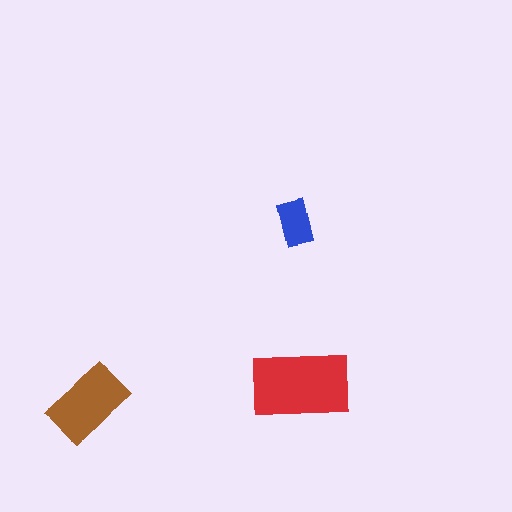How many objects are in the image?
There are 3 objects in the image.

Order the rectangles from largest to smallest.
the red one, the brown one, the blue one.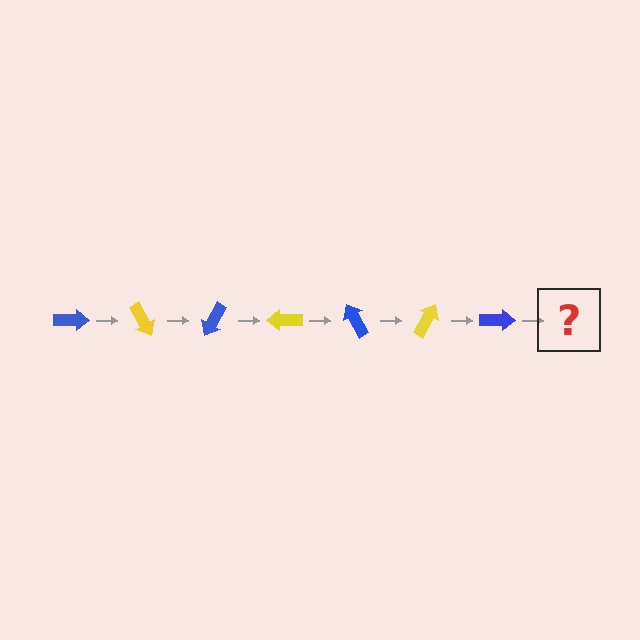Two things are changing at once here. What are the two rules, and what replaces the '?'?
The two rules are that it rotates 60 degrees each step and the color cycles through blue and yellow. The '?' should be a yellow arrow, rotated 420 degrees from the start.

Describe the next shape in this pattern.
It should be a yellow arrow, rotated 420 degrees from the start.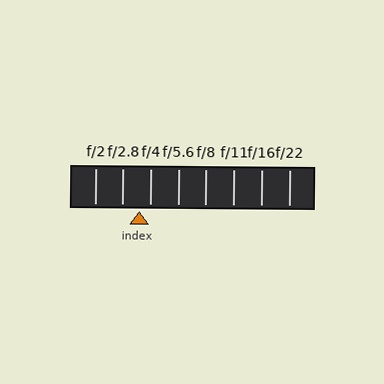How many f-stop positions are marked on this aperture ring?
There are 8 f-stop positions marked.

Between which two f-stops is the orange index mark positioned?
The index mark is between f/2.8 and f/4.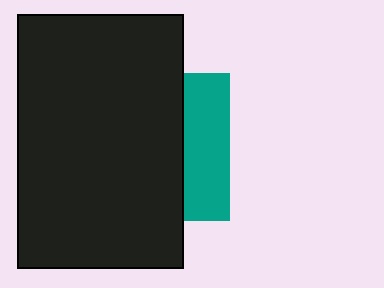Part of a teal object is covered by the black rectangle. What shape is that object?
It is a square.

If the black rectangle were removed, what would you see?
You would see the complete teal square.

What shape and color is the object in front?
The object in front is a black rectangle.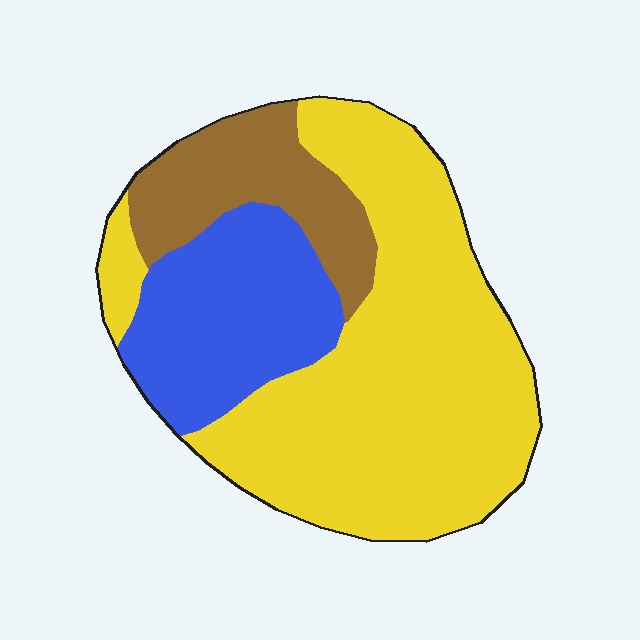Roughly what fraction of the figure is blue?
Blue takes up about one quarter (1/4) of the figure.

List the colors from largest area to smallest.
From largest to smallest: yellow, blue, brown.